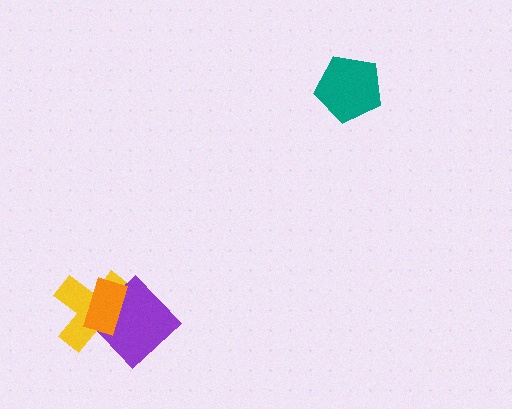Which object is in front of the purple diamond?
The orange rectangle is in front of the purple diamond.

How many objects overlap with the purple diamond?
2 objects overlap with the purple diamond.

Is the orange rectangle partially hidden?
No, no other shape covers it.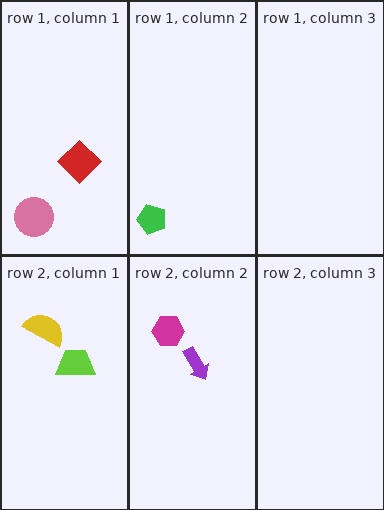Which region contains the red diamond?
The row 1, column 1 region.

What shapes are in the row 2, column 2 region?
The purple arrow, the magenta hexagon.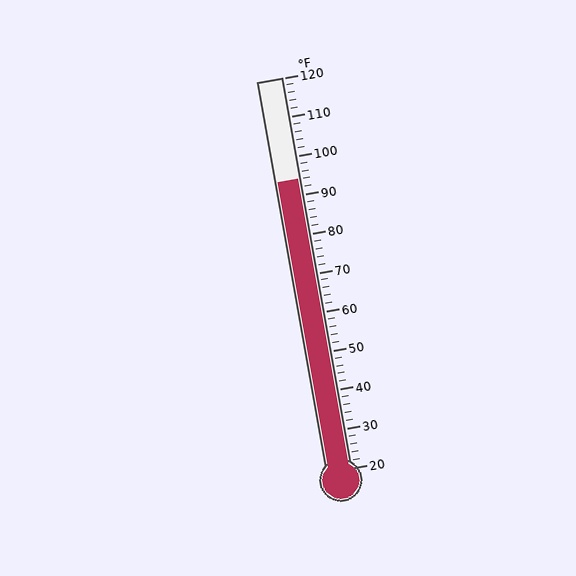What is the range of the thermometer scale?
The thermometer scale ranges from 20°F to 120°F.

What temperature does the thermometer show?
The thermometer shows approximately 94°F.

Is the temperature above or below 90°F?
The temperature is above 90°F.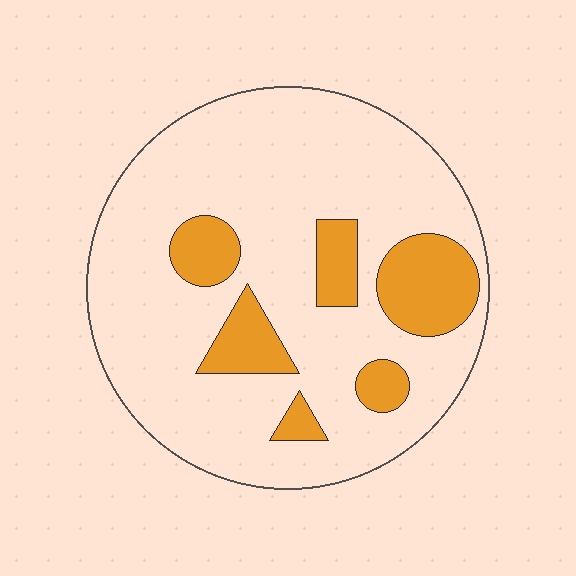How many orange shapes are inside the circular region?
6.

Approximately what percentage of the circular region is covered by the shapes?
Approximately 20%.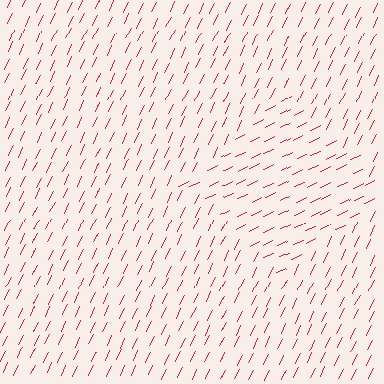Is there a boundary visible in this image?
Yes, there is a texture boundary formed by a change in line orientation.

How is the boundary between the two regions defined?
The boundary is defined purely by a change in line orientation (approximately 38 degrees difference). All lines are the same color and thickness.